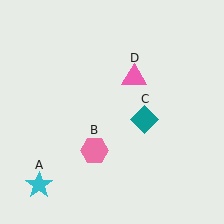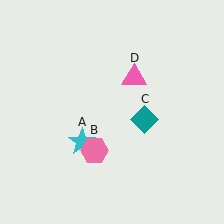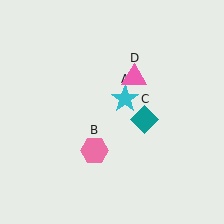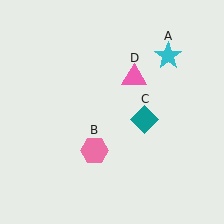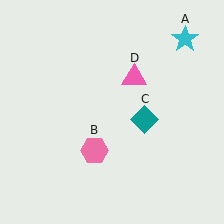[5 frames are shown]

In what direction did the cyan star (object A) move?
The cyan star (object A) moved up and to the right.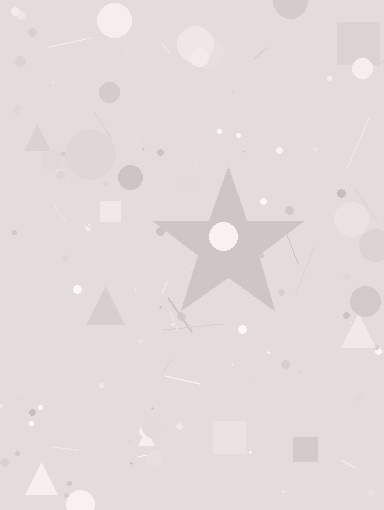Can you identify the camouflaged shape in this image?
The camouflaged shape is a star.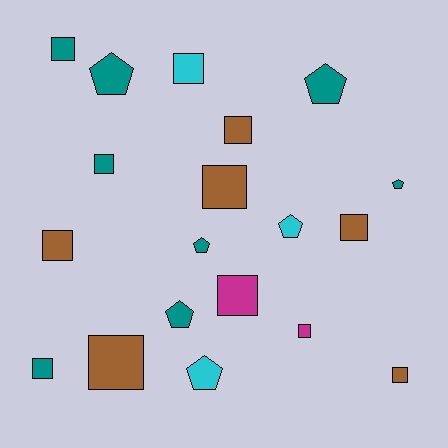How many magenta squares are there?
There are 2 magenta squares.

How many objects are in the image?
There are 19 objects.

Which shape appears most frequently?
Square, with 12 objects.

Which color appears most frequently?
Teal, with 8 objects.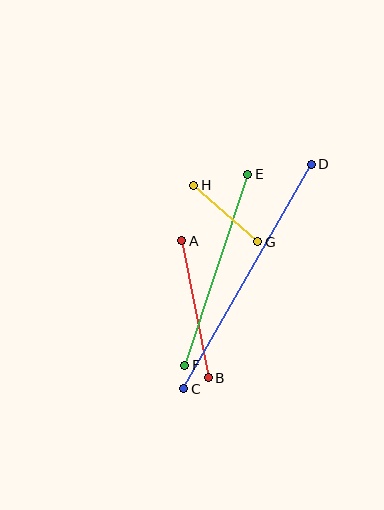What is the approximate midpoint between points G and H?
The midpoint is at approximately (226, 213) pixels.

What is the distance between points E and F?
The distance is approximately 201 pixels.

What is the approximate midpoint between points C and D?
The midpoint is at approximately (248, 276) pixels.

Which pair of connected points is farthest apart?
Points C and D are farthest apart.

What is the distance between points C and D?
The distance is approximately 258 pixels.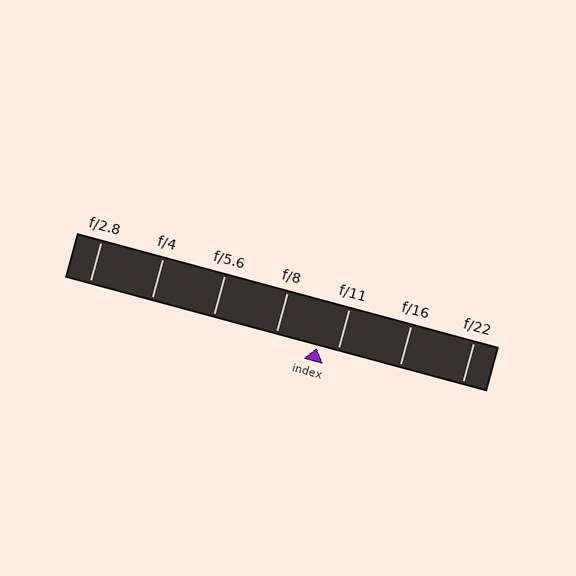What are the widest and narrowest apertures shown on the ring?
The widest aperture shown is f/2.8 and the narrowest is f/22.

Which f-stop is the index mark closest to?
The index mark is closest to f/11.